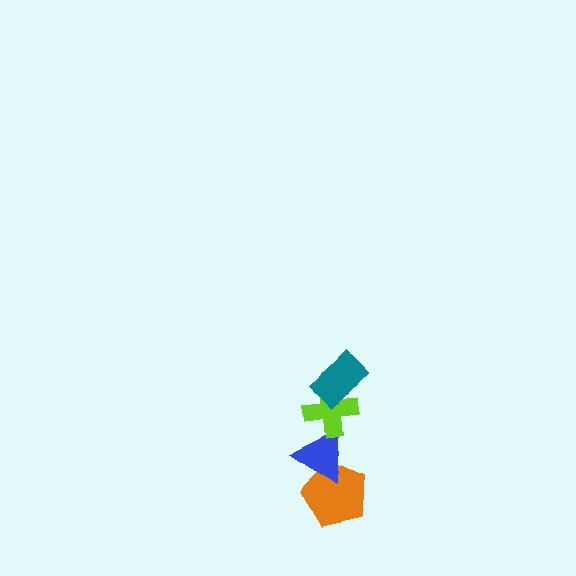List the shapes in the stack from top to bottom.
From top to bottom: the teal rectangle, the lime cross, the blue triangle, the orange pentagon.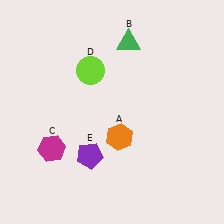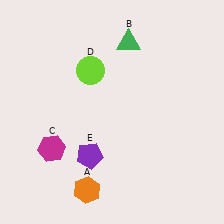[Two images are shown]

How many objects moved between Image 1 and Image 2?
1 object moved between the two images.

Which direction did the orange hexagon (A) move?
The orange hexagon (A) moved down.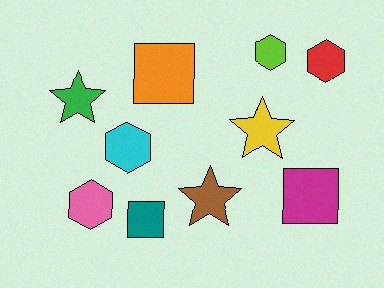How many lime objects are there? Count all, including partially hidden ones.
There is 1 lime object.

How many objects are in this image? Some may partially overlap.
There are 10 objects.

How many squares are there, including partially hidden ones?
There are 3 squares.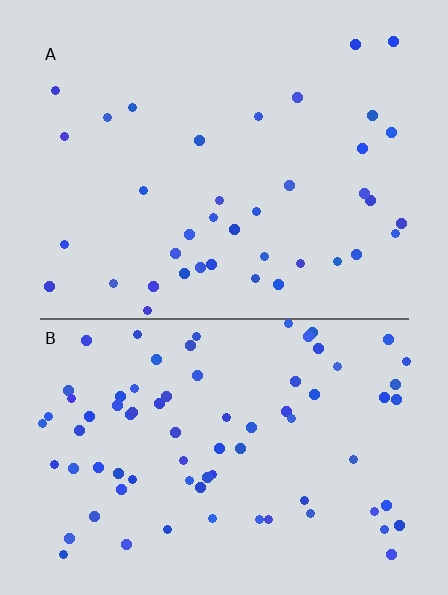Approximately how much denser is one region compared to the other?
Approximately 2.0× — region B over region A.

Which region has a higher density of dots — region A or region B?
B (the bottom).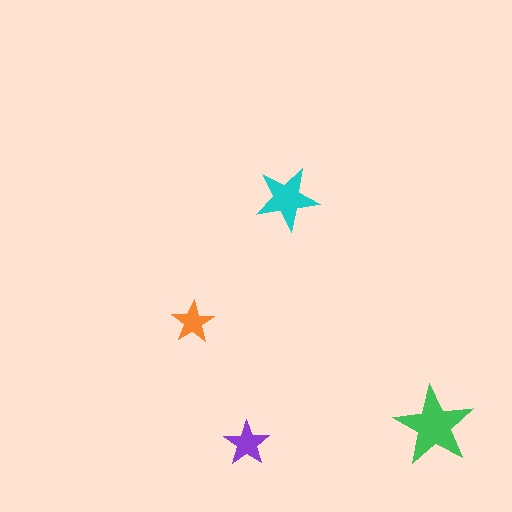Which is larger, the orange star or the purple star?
The purple one.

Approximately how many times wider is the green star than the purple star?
About 2 times wider.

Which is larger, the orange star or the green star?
The green one.